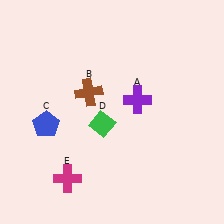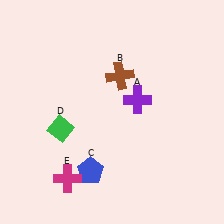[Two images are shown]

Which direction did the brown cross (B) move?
The brown cross (B) moved right.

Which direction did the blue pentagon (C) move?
The blue pentagon (C) moved down.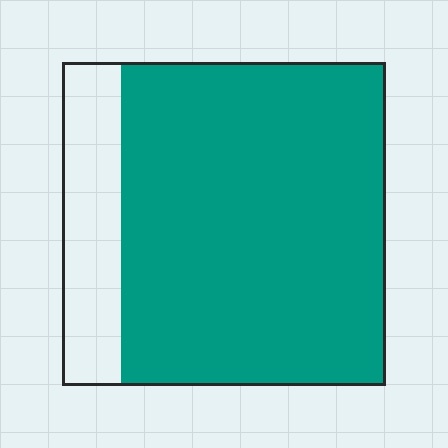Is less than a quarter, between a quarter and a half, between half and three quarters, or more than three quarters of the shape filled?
More than three quarters.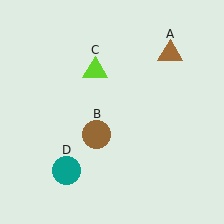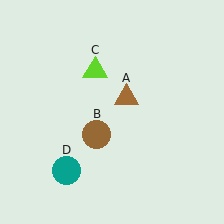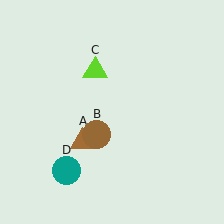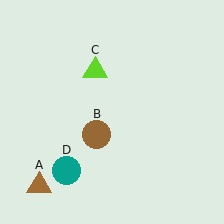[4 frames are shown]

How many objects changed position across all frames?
1 object changed position: brown triangle (object A).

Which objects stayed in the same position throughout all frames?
Brown circle (object B) and lime triangle (object C) and teal circle (object D) remained stationary.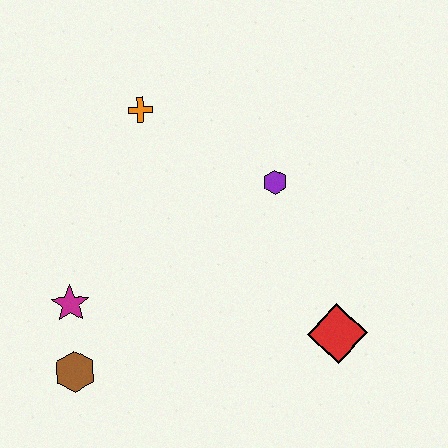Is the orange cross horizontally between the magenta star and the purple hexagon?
Yes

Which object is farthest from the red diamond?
The orange cross is farthest from the red diamond.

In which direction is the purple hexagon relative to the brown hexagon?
The purple hexagon is to the right of the brown hexagon.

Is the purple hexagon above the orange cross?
No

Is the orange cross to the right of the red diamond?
No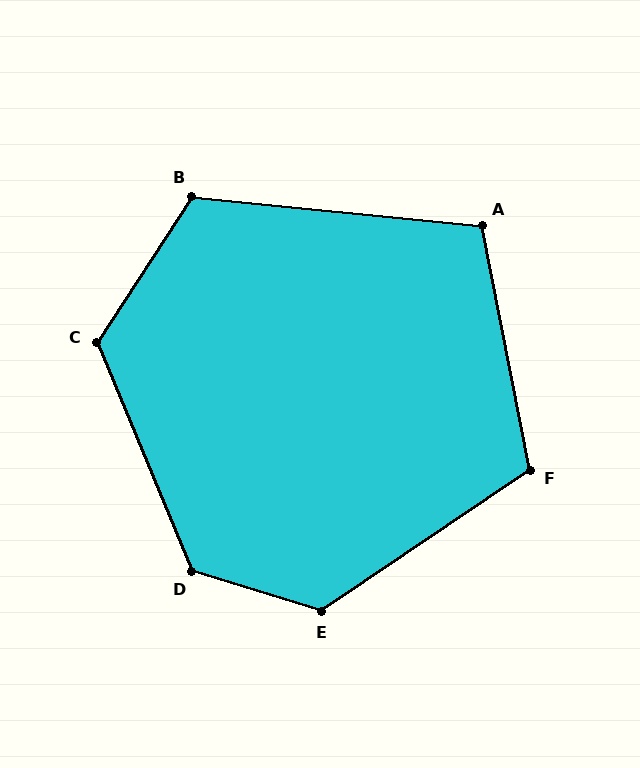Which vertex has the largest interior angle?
D, at approximately 130 degrees.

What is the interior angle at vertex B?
Approximately 117 degrees (obtuse).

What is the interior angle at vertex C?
Approximately 124 degrees (obtuse).